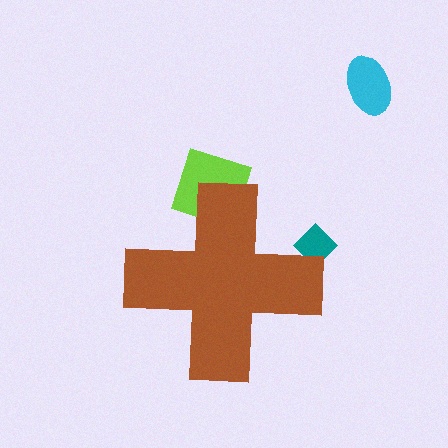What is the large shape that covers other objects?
A brown cross.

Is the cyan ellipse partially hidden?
No, the cyan ellipse is fully visible.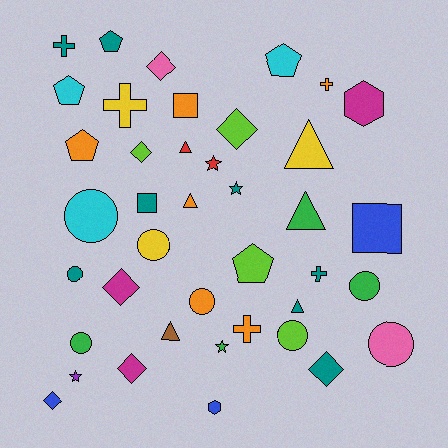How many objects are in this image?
There are 40 objects.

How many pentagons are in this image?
There are 5 pentagons.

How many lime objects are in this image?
There are 4 lime objects.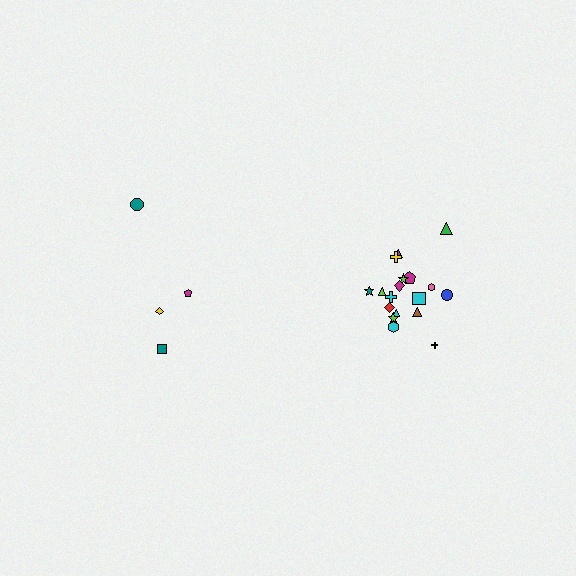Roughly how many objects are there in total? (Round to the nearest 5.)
Roughly 20 objects in total.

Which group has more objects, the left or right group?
The right group.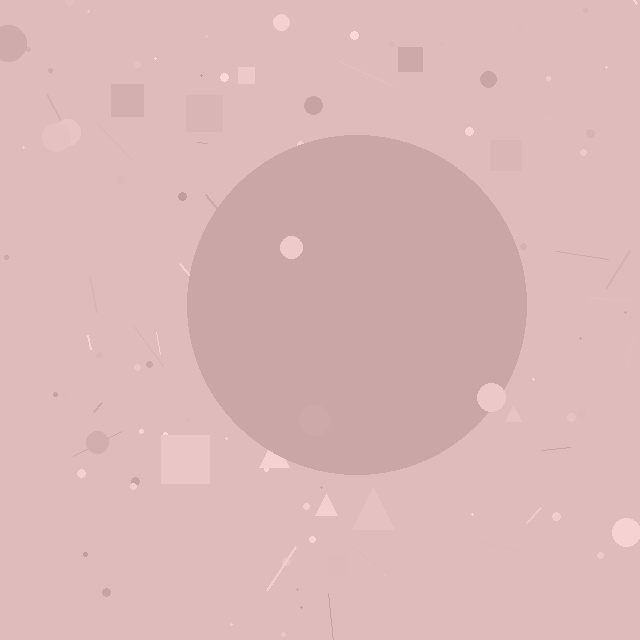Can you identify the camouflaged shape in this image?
The camouflaged shape is a circle.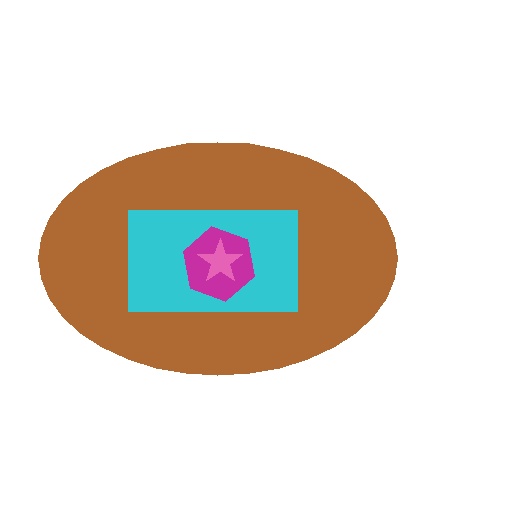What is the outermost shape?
The brown ellipse.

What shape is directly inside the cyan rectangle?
The magenta hexagon.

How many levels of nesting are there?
4.